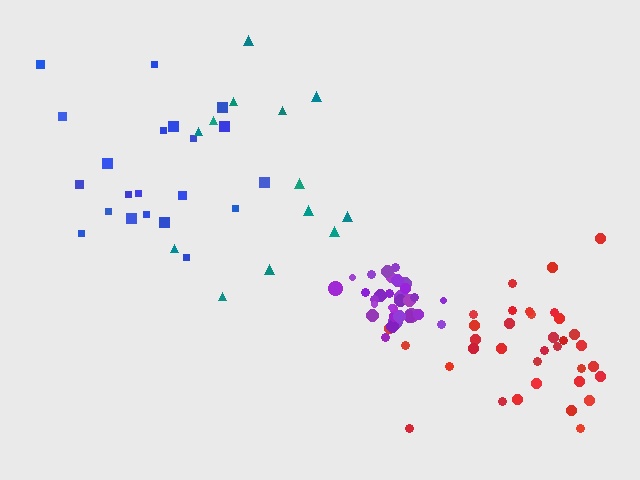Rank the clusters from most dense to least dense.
purple, red, blue, teal.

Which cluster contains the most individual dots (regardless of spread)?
Red (35).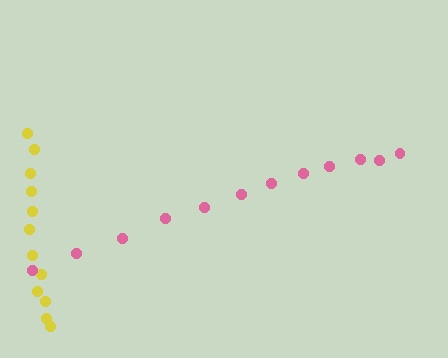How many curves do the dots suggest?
There are 2 distinct paths.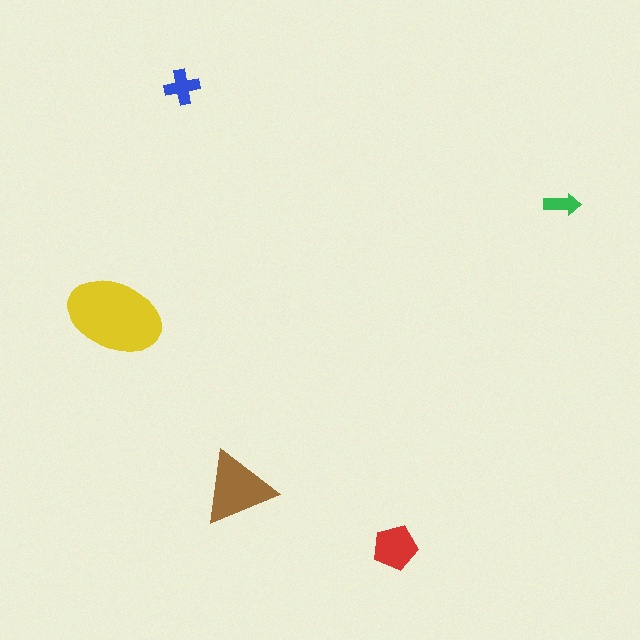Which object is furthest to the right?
The green arrow is rightmost.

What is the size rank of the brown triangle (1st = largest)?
2nd.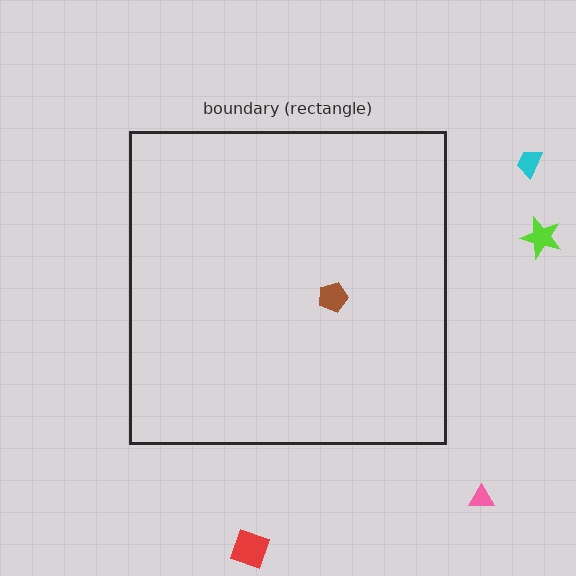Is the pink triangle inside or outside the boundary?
Outside.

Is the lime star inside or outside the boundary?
Outside.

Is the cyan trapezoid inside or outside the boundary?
Outside.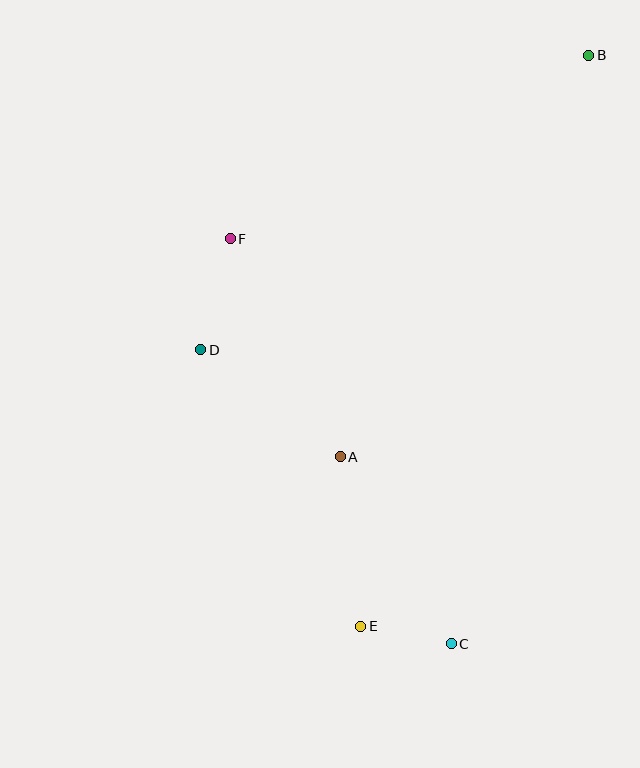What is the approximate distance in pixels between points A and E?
The distance between A and E is approximately 171 pixels.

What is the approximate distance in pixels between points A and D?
The distance between A and D is approximately 176 pixels.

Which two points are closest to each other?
Points C and E are closest to each other.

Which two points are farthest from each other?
Points B and E are farthest from each other.